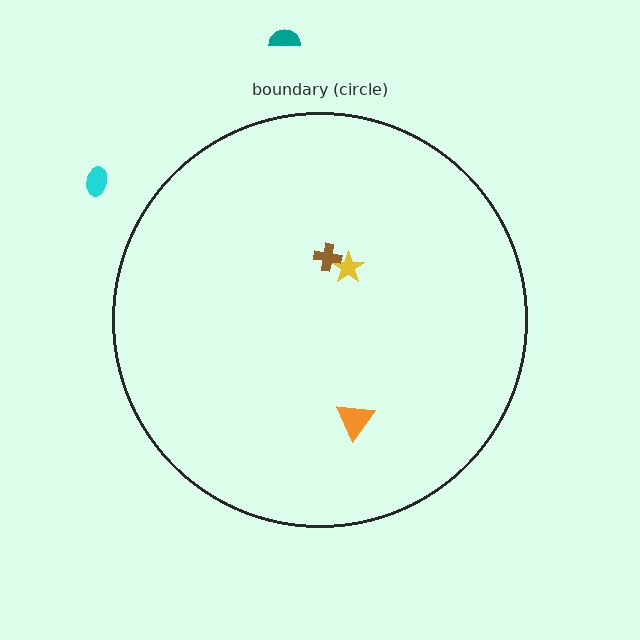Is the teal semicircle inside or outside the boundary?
Outside.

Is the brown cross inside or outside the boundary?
Inside.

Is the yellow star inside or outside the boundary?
Inside.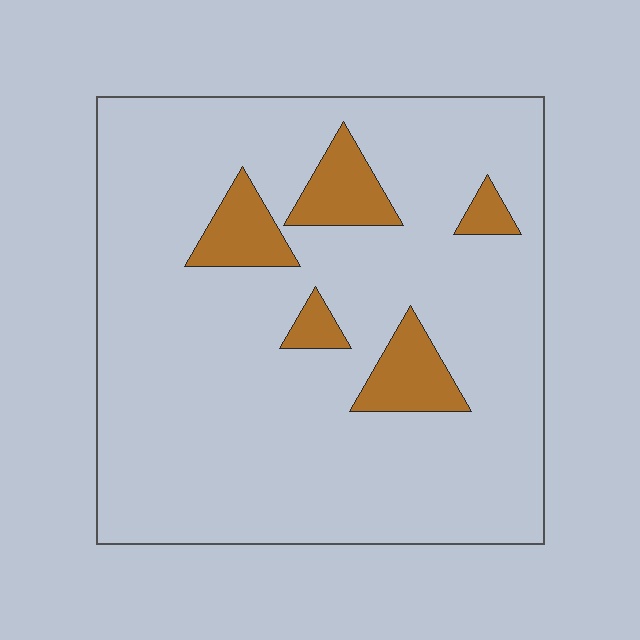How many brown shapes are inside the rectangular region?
5.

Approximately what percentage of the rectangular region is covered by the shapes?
Approximately 10%.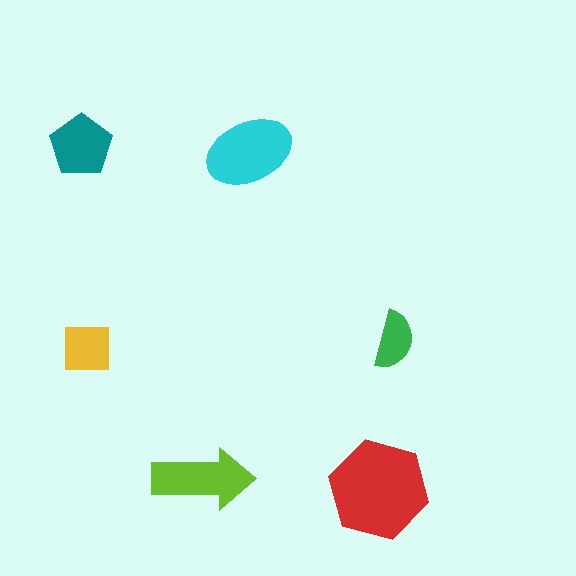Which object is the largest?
The red hexagon.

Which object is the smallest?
The green semicircle.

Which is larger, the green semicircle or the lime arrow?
The lime arrow.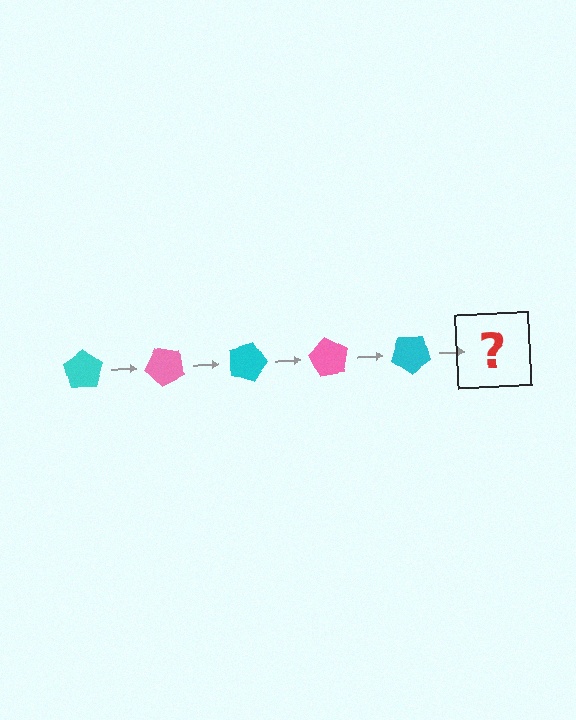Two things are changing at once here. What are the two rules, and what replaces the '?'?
The two rules are that it rotates 45 degrees each step and the color cycles through cyan and pink. The '?' should be a pink pentagon, rotated 225 degrees from the start.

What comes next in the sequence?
The next element should be a pink pentagon, rotated 225 degrees from the start.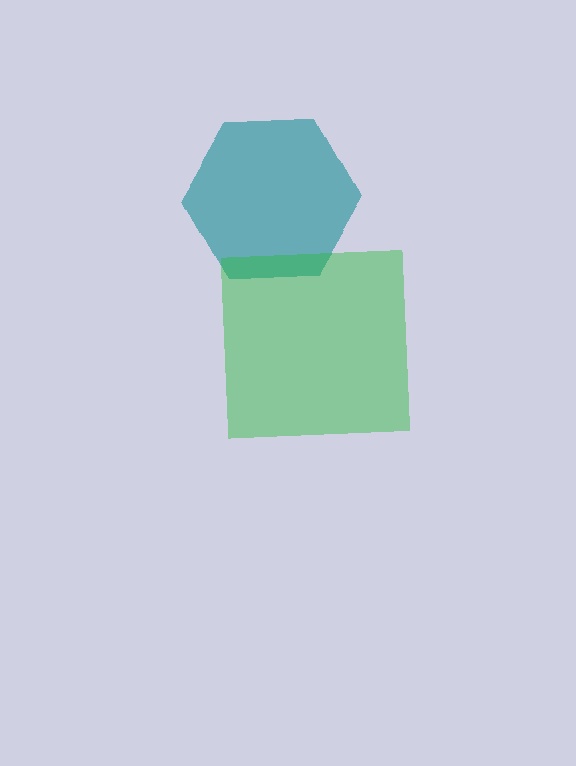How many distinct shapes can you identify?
There are 2 distinct shapes: a teal hexagon, a green square.